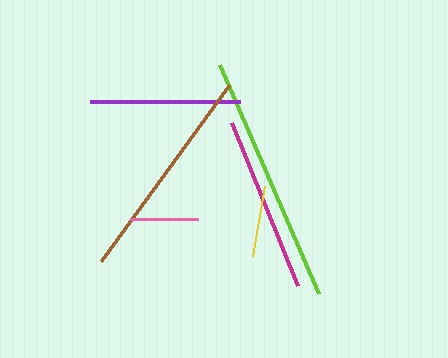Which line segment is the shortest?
The pink line is the shortest at approximately 68 pixels.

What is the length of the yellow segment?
The yellow segment is approximately 71 pixels long.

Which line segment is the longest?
The lime line is the longest at approximately 250 pixels.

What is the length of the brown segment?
The brown segment is approximately 218 pixels long.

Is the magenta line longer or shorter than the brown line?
The brown line is longer than the magenta line.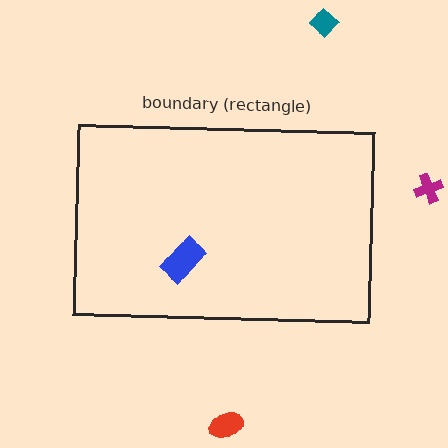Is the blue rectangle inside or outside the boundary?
Inside.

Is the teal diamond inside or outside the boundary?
Outside.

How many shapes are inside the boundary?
1 inside, 3 outside.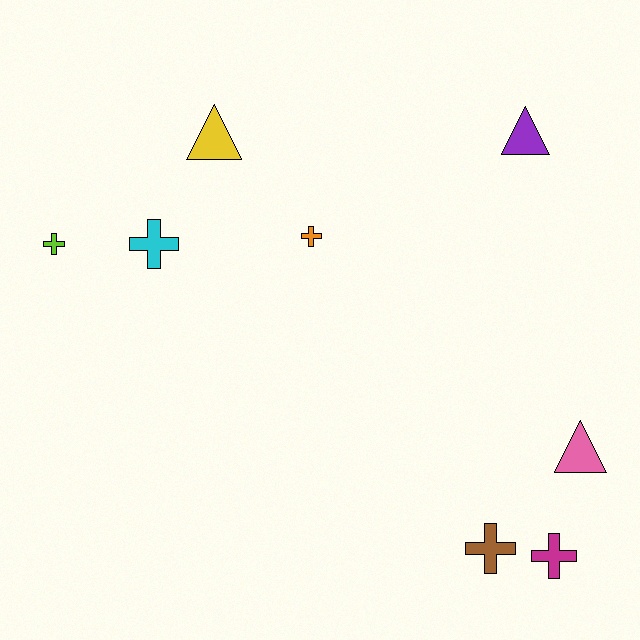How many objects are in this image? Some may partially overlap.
There are 8 objects.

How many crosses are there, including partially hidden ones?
There are 5 crosses.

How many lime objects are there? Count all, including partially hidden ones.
There is 1 lime object.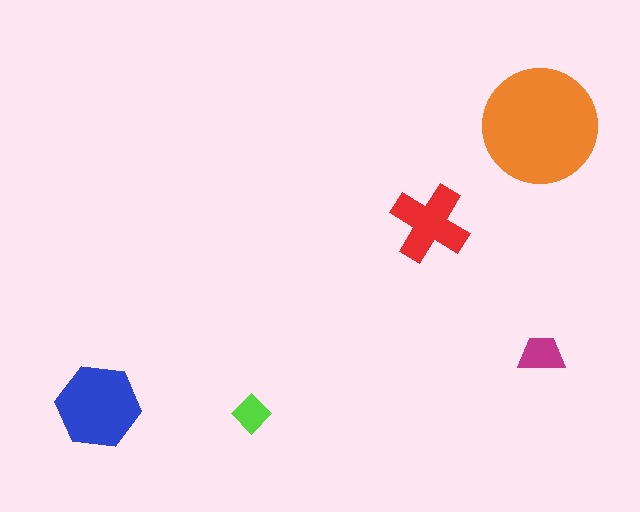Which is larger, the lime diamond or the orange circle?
The orange circle.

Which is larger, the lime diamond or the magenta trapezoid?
The magenta trapezoid.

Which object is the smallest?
The lime diamond.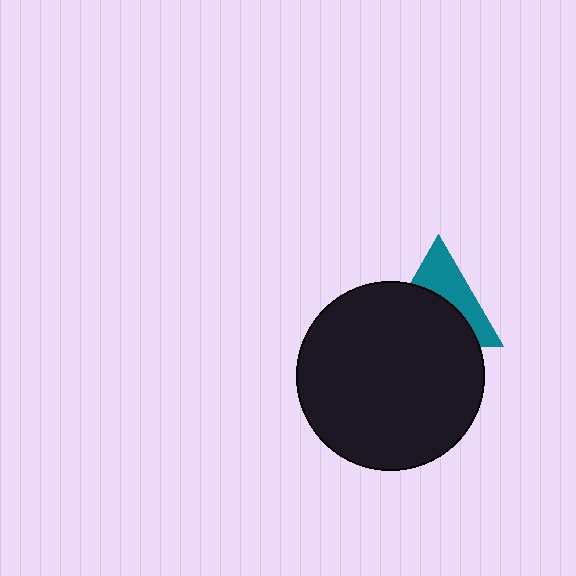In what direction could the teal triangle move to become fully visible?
The teal triangle could move up. That would shift it out from behind the black circle entirely.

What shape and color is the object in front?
The object in front is a black circle.